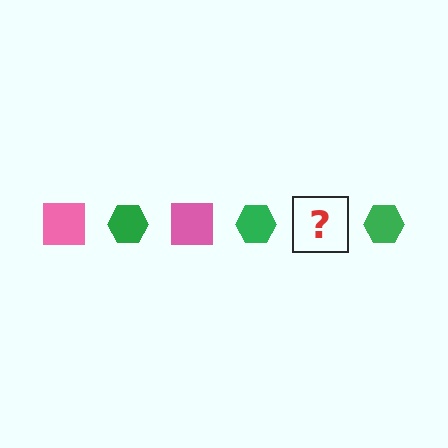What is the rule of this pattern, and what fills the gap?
The rule is that the pattern alternates between pink square and green hexagon. The gap should be filled with a pink square.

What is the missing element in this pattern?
The missing element is a pink square.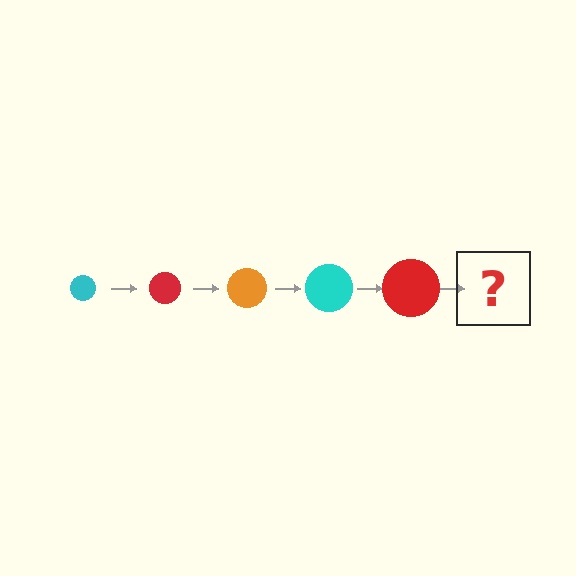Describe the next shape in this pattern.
It should be an orange circle, larger than the previous one.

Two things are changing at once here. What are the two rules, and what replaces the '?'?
The two rules are that the circle grows larger each step and the color cycles through cyan, red, and orange. The '?' should be an orange circle, larger than the previous one.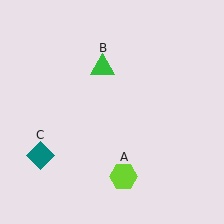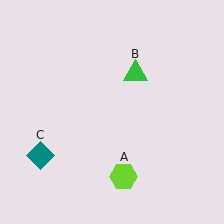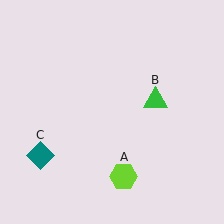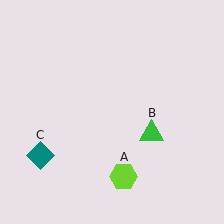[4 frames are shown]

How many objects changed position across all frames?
1 object changed position: green triangle (object B).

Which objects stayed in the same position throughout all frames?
Lime hexagon (object A) and teal diamond (object C) remained stationary.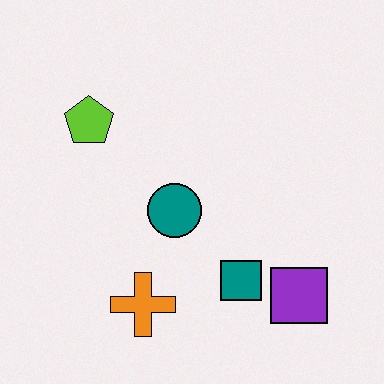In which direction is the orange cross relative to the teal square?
The orange cross is to the left of the teal square.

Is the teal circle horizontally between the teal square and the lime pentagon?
Yes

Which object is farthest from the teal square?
The lime pentagon is farthest from the teal square.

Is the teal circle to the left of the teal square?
Yes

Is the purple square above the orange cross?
Yes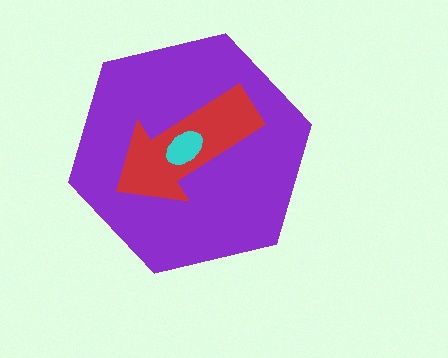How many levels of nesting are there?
3.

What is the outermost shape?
The purple hexagon.